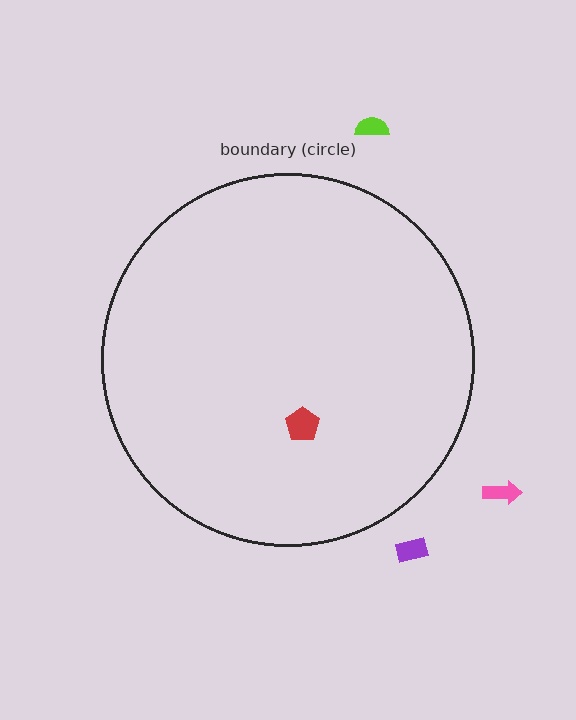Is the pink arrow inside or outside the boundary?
Outside.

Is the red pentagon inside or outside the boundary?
Inside.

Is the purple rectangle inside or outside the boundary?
Outside.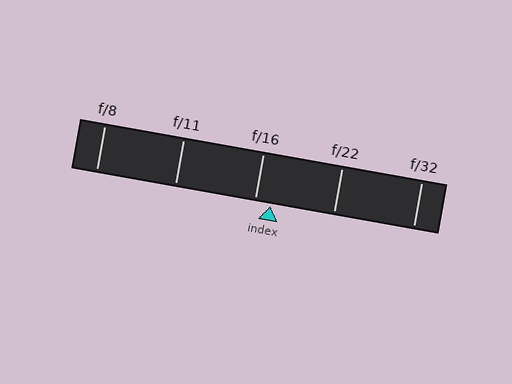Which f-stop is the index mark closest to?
The index mark is closest to f/16.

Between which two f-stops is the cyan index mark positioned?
The index mark is between f/16 and f/22.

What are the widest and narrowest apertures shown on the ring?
The widest aperture shown is f/8 and the narrowest is f/32.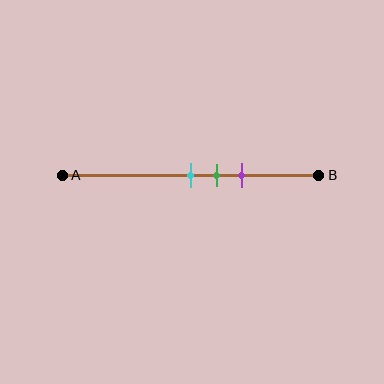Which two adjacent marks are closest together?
The cyan and green marks are the closest adjacent pair.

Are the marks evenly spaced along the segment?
Yes, the marks are approximately evenly spaced.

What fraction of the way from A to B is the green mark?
The green mark is approximately 60% (0.6) of the way from A to B.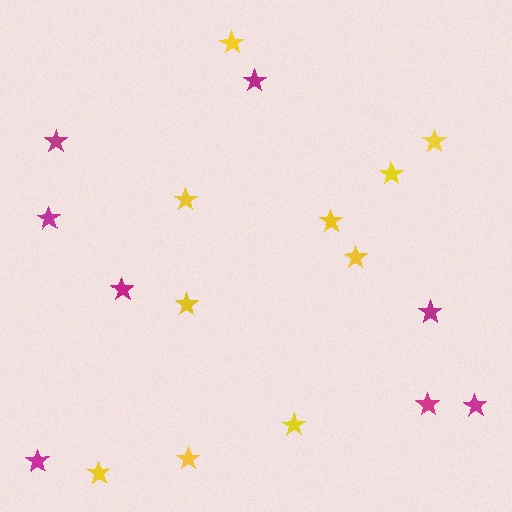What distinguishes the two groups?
There are 2 groups: one group of magenta stars (8) and one group of yellow stars (10).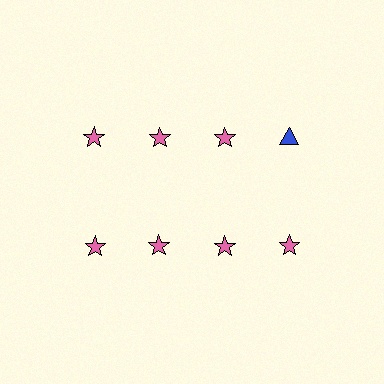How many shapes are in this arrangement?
There are 8 shapes arranged in a grid pattern.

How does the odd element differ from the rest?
It differs in both color (blue instead of pink) and shape (triangle instead of star).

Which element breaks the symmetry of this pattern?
The blue triangle in the top row, second from right column breaks the symmetry. All other shapes are pink stars.